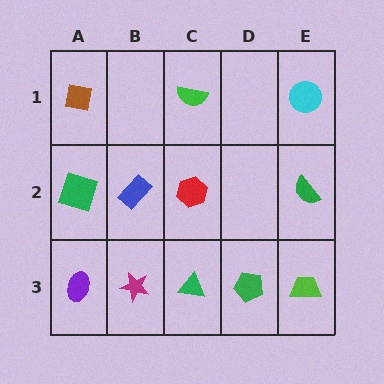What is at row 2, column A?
A green square.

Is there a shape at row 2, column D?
No, that cell is empty.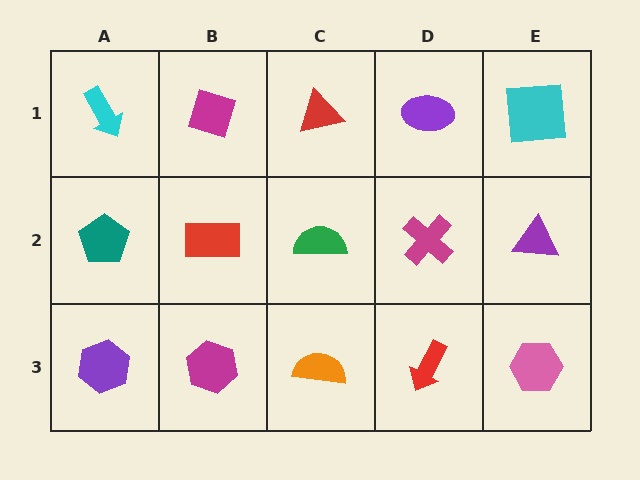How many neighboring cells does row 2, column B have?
4.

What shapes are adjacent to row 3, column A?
A teal pentagon (row 2, column A), a magenta hexagon (row 3, column B).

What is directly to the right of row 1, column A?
A magenta diamond.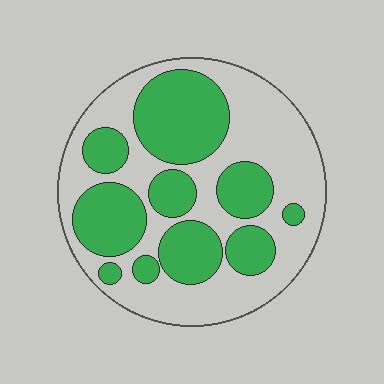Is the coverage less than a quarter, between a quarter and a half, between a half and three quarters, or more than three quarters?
Between a quarter and a half.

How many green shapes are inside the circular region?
10.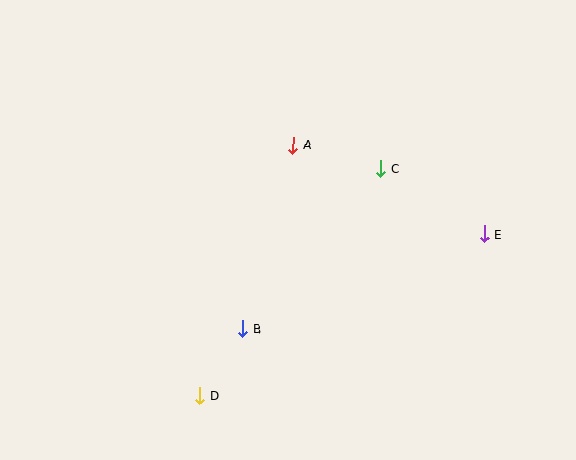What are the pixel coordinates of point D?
Point D is at (200, 396).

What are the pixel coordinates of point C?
Point C is at (381, 168).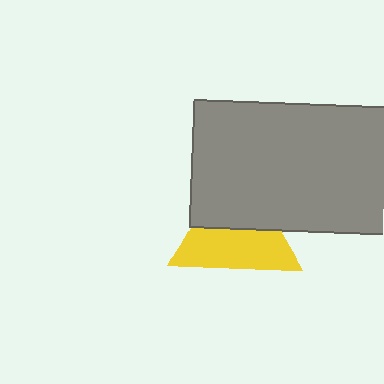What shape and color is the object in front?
The object in front is a gray rectangle.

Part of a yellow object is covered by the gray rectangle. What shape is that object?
It is a triangle.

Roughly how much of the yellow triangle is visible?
About half of it is visible (roughly 56%).